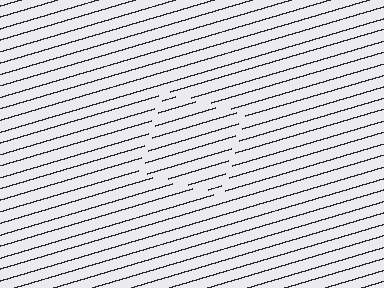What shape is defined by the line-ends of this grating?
An illusory square. The interior of the shape contains the same grating, shifted by half a period — the contour is defined by the phase discontinuity where line-ends from the inner and outer gratings abut.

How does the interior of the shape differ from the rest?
The interior of the shape contains the same grating, shifted by half a period — the contour is defined by the phase discontinuity where line-ends from the inner and outer gratings abut.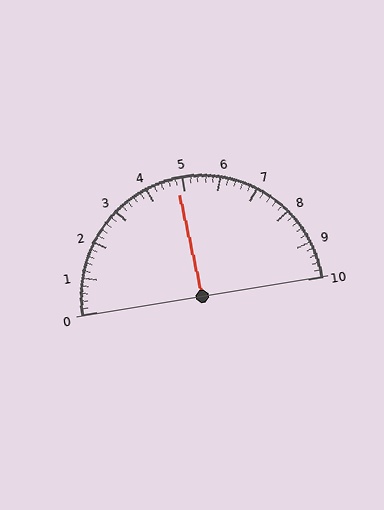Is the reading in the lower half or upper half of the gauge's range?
The reading is in the lower half of the range (0 to 10).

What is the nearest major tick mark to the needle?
The nearest major tick mark is 5.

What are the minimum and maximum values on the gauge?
The gauge ranges from 0 to 10.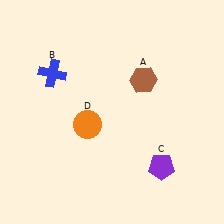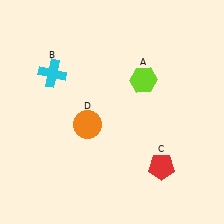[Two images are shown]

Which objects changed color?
A changed from brown to lime. B changed from blue to cyan. C changed from purple to red.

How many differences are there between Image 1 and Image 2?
There are 3 differences between the two images.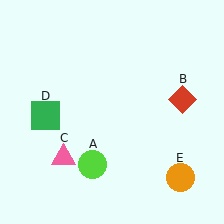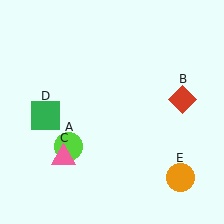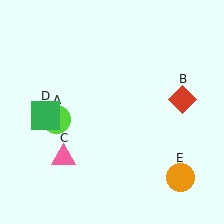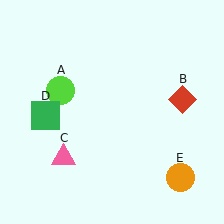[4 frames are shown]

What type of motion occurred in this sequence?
The lime circle (object A) rotated clockwise around the center of the scene.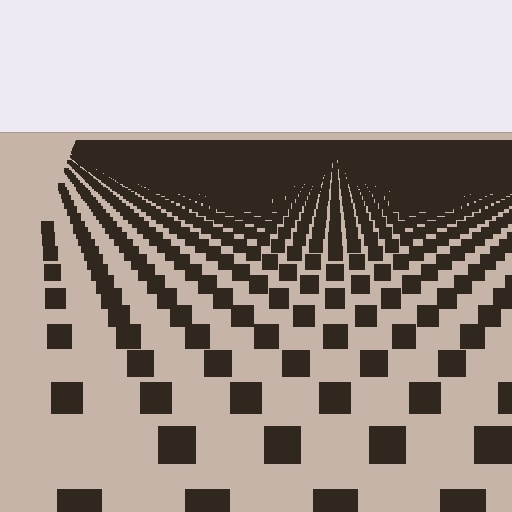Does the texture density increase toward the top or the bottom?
Density increases toward the top.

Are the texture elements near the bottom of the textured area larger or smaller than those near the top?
Larger. Near the bottom, elements are closer to the viewer and appear at a bigger on-screen size.